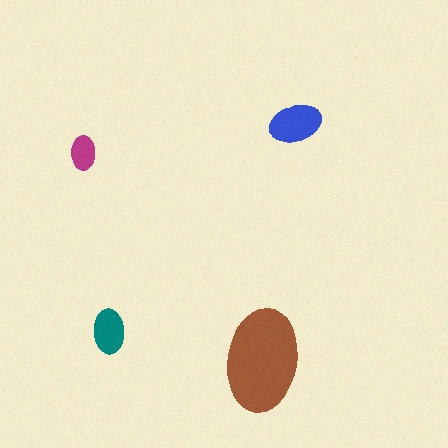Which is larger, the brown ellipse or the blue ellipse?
The brown one.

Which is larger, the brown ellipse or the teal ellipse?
The brown one.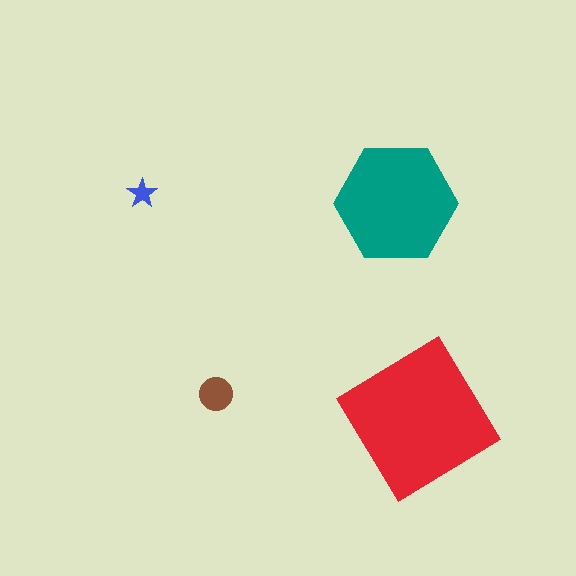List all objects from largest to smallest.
The red diamond, the teal hexagon, the brown circle, the blue star.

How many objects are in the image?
There are 4 objects in the image.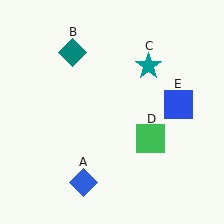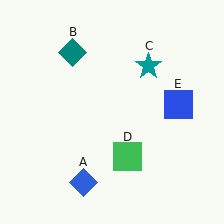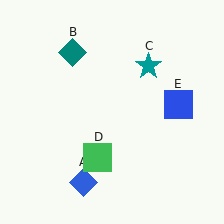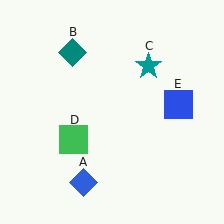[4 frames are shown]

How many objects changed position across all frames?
1 object changed position: green square (object D).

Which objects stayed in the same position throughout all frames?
Blue diamond (object A) and teal diamond (object B) and teal star (object C) and blue square (object E) remained stationary.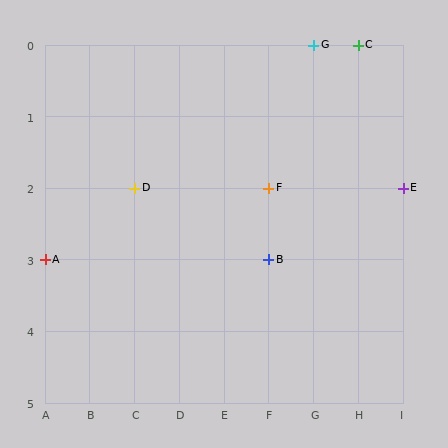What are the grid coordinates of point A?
Point A is at grid coordinates (A, 3).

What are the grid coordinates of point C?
Point C is at grid coordinates (H, 0).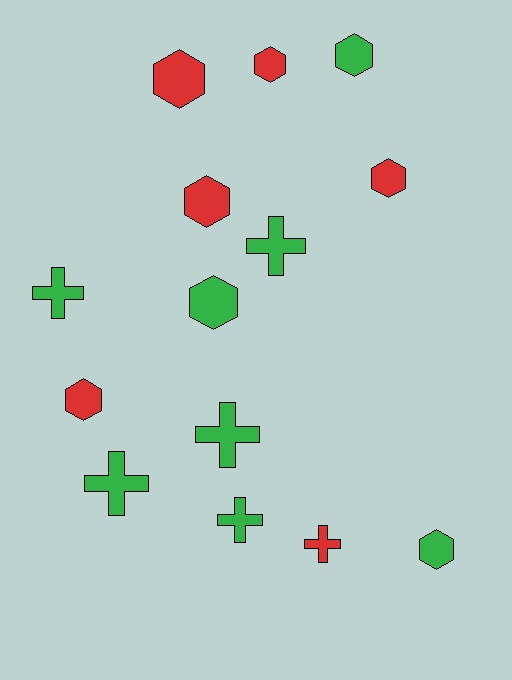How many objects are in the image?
There are 14 objects.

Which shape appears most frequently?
Hexagon, with 8 objects.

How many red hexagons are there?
There are 5 red hexagons.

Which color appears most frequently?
Green, with 8 objects.